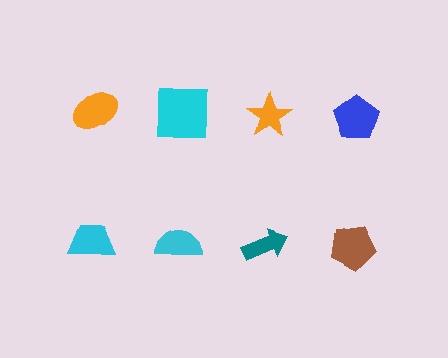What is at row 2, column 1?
A cyan trapezoid.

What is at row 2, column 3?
A teal arrow.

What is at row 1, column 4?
A blue pentagon.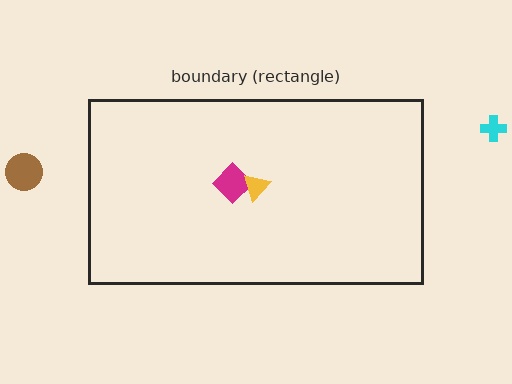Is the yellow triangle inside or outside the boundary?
Inside.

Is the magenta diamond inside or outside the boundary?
Inside.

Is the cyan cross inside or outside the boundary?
Outside.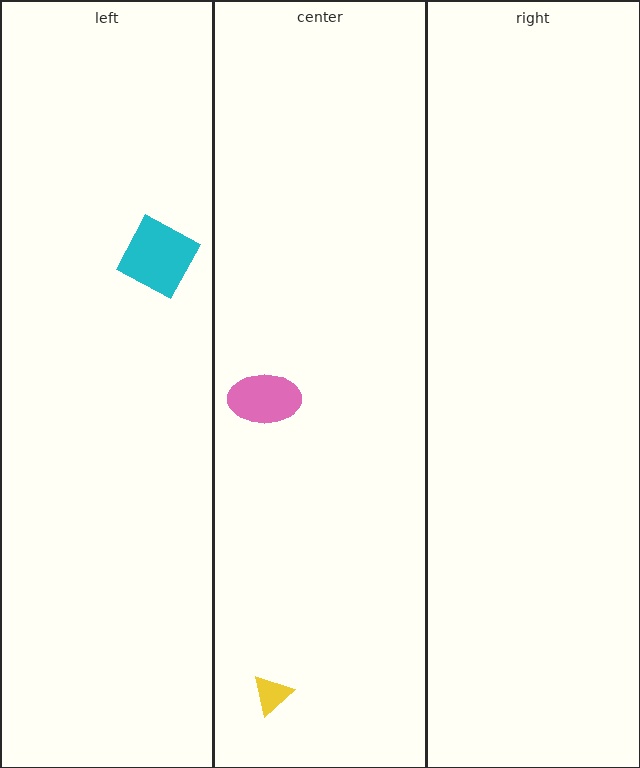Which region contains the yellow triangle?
The center region.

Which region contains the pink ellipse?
The center region.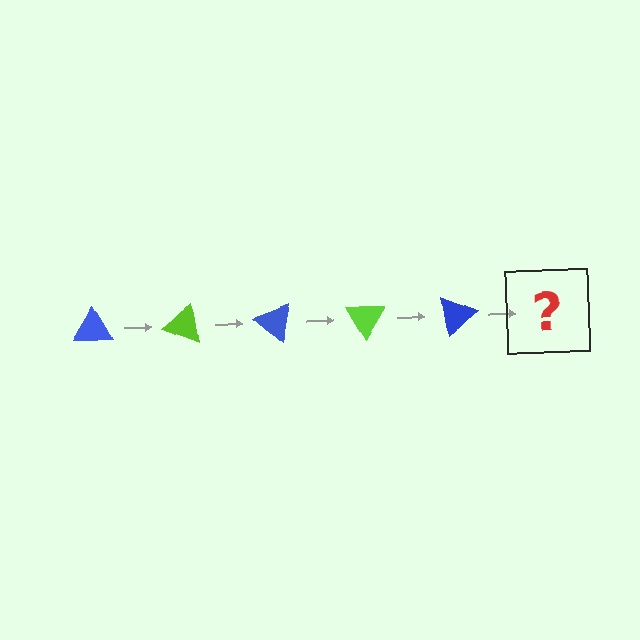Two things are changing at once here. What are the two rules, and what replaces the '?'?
The two rules are that it rotates 20 degrees each step and the color cycles through blue and lime. The '?' should be a lime triangle, rotated 100 degrees from the start.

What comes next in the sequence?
The next element should be a lime triangle, rotated 100 degrees from the start.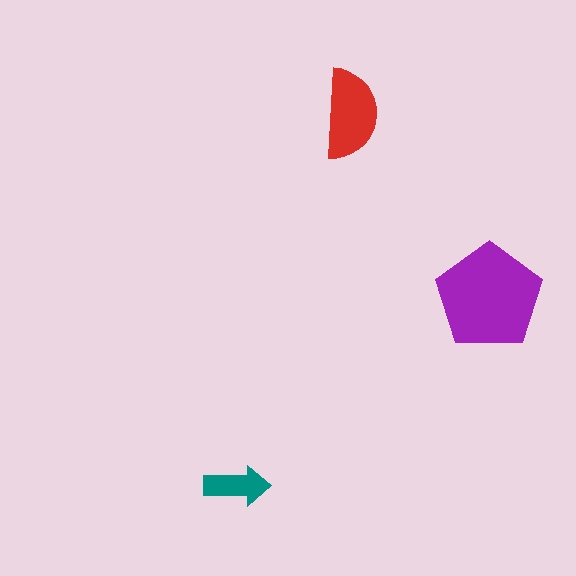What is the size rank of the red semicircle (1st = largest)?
2nd.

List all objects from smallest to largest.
The teal arrow, the red semicircle, the purple pentagon.